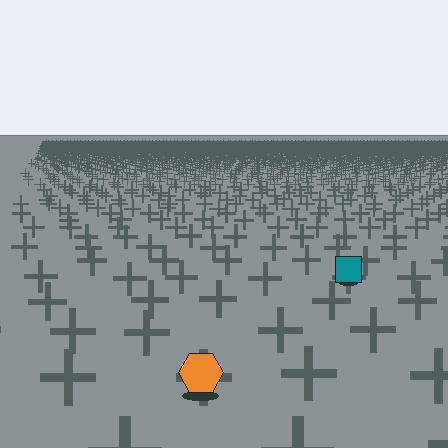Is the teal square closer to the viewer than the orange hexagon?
No. The orange hexagon is closer — you can tell from the texture gradient: the ground texture is coarser near it.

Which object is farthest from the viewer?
The teal square is farthest from the viewer. It appears smaller and the ground texture around it is denser.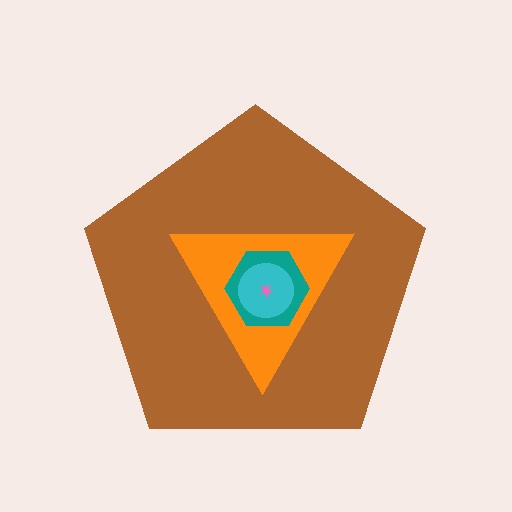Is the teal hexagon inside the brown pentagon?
Yes.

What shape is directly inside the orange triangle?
The teal hexagon.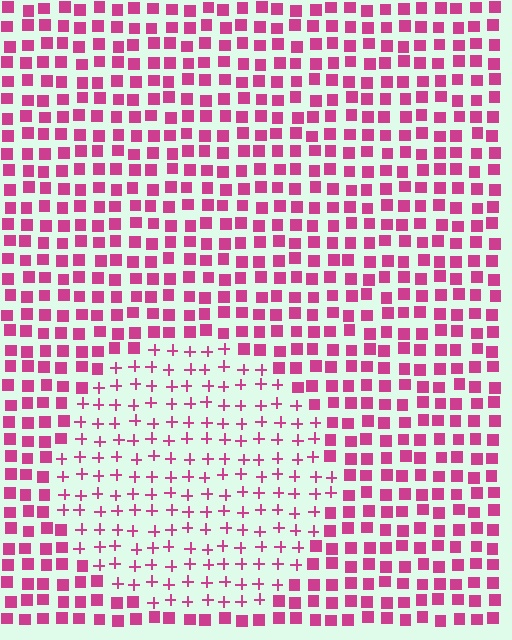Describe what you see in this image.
The image is filled with small magenta elements arranged in a uniform grid. A circle-shaped region contains plus signs, while the surrounding area contains squares. The boundary is defined purely by the change in element shape.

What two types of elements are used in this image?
The image uses plus signs inside the circle region and squares outside it.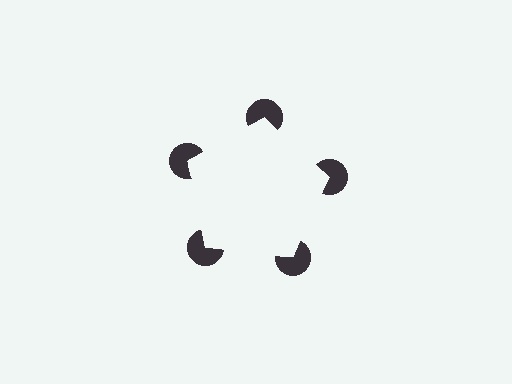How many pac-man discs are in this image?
There are 5 — one at each vertex of the illusory pentagon.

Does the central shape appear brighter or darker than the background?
It typically appears slightly brighter than the background, even though no actual brightness change is drawn.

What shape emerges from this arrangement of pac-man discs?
An illusory pentagon — its edges are inferred from the aligned wedge cuts in the pac-man discs, not physically drawn.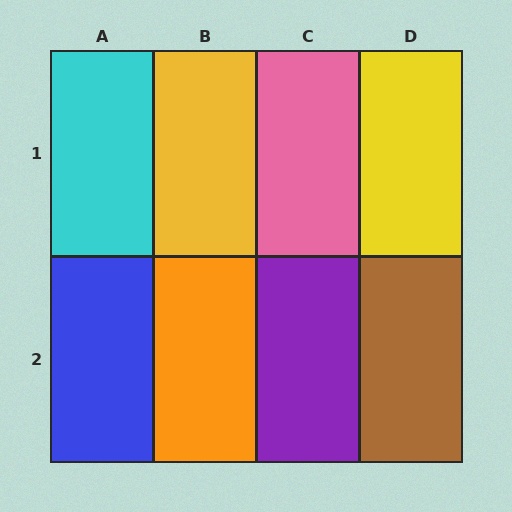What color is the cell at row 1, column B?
Yellow.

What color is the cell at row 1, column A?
Cyan.